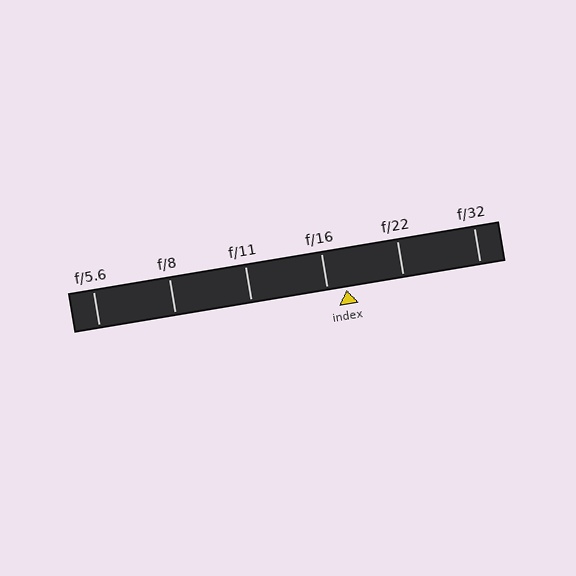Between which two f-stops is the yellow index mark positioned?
The index mark is between f/16 and f/22.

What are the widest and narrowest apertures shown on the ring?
The widest aperture shown is f/5.6 and the narrowest is f/32.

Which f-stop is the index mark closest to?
The index mark is closest to f/16.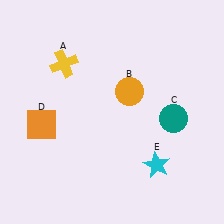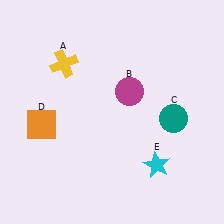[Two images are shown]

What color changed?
The circle (B) changed from orange in Image 1 to magenta in Image 2.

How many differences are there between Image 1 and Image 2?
There is 1 difference between the two images.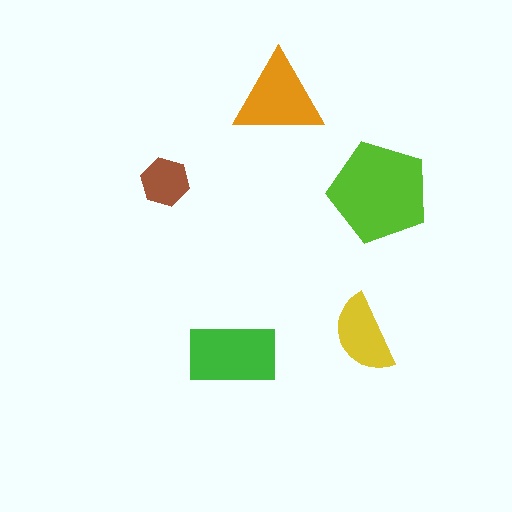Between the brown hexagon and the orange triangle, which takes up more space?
The orange triangle.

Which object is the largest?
The lime pentagon.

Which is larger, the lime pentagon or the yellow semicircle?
The lime pentagon.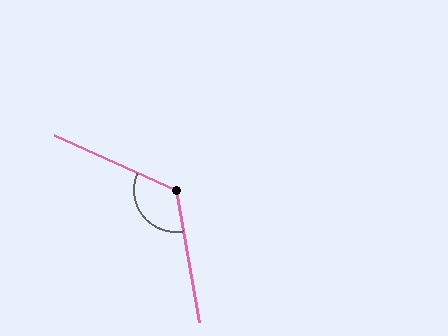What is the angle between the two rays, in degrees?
Approximately 124 degrees.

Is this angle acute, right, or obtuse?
It is obtuse.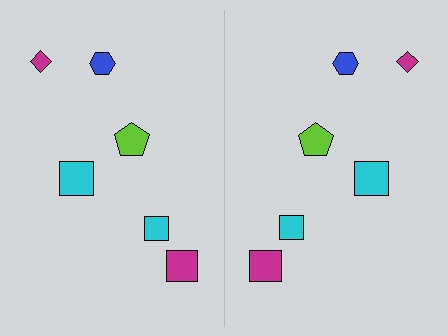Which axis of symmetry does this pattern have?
The pattern has a vertical axis of symmetry running through the center of the image.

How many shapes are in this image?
There are 12 shapes in this image.